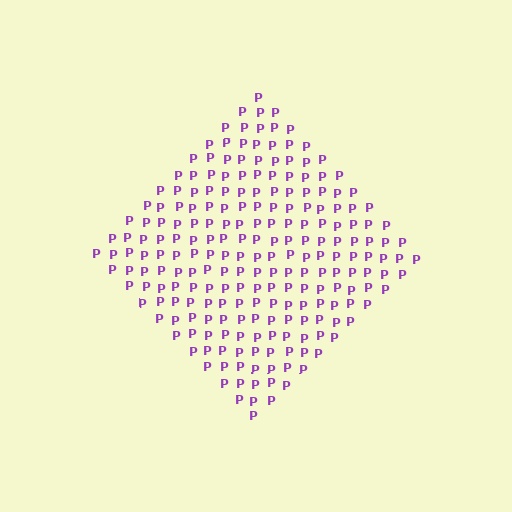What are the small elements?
The small elements are letter P's.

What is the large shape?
The large shape is a diamond.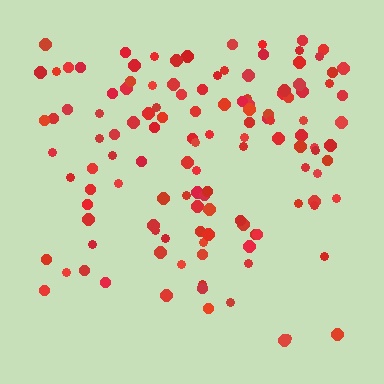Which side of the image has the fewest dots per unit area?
The bottom.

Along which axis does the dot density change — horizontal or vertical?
Vertical.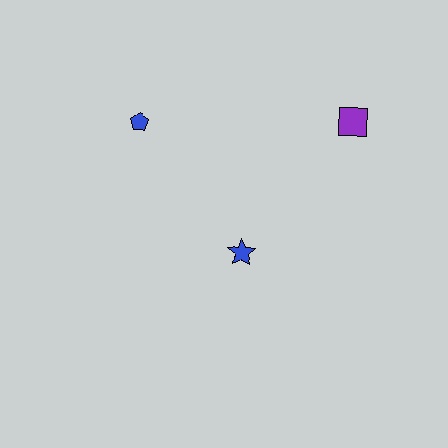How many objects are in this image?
There are 3 objects.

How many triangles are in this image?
There are no triangles.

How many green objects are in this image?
There are no green objects.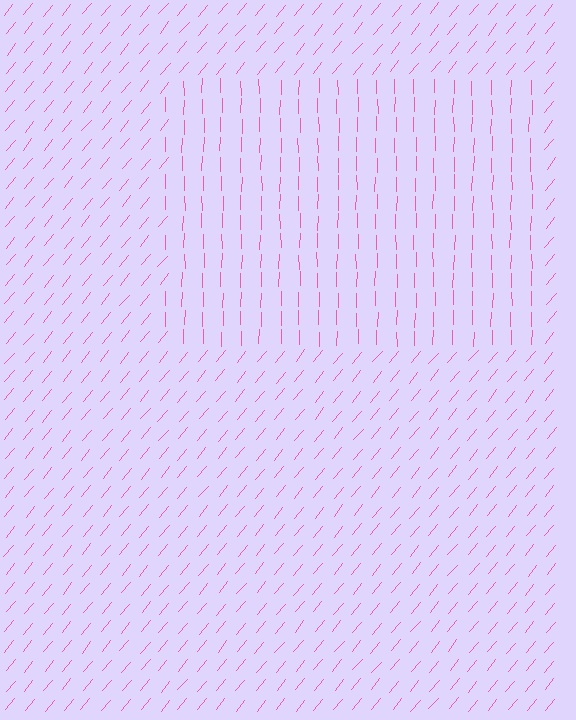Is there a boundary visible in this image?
Yes, there is a texture boundary formed by a change in line orientation.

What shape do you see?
I see a rectangle.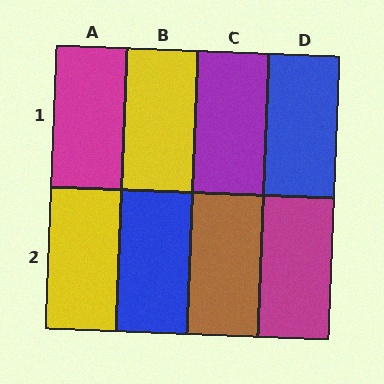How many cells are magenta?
2 cells are magenta.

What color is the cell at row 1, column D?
Blue.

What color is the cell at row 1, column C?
Purple.